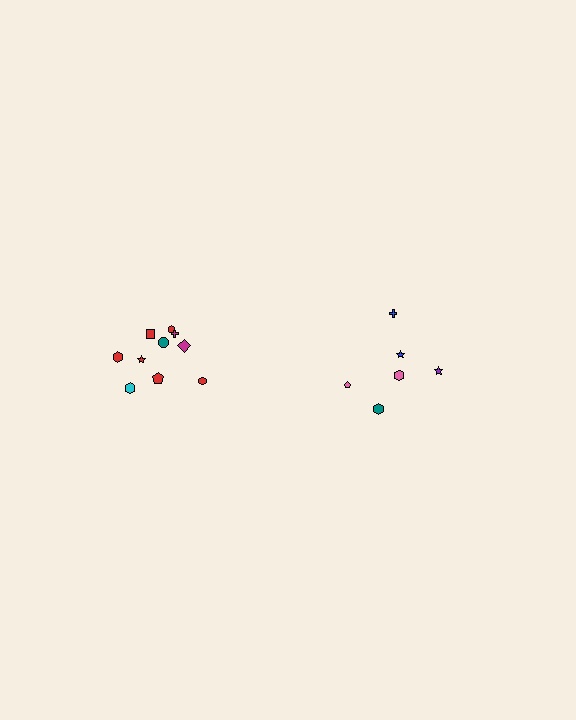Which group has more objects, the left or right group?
The left group.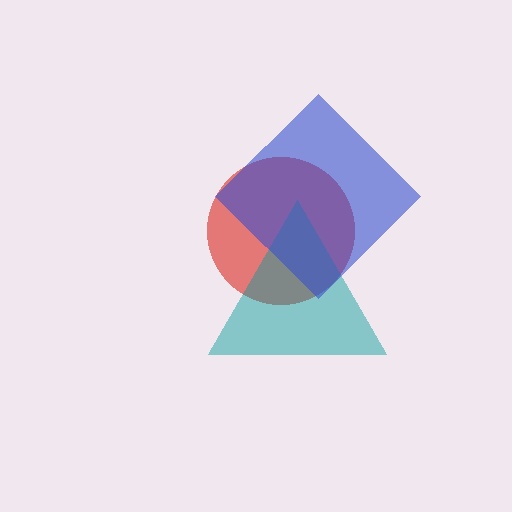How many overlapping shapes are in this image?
There are 3 overlapping shapes in the image.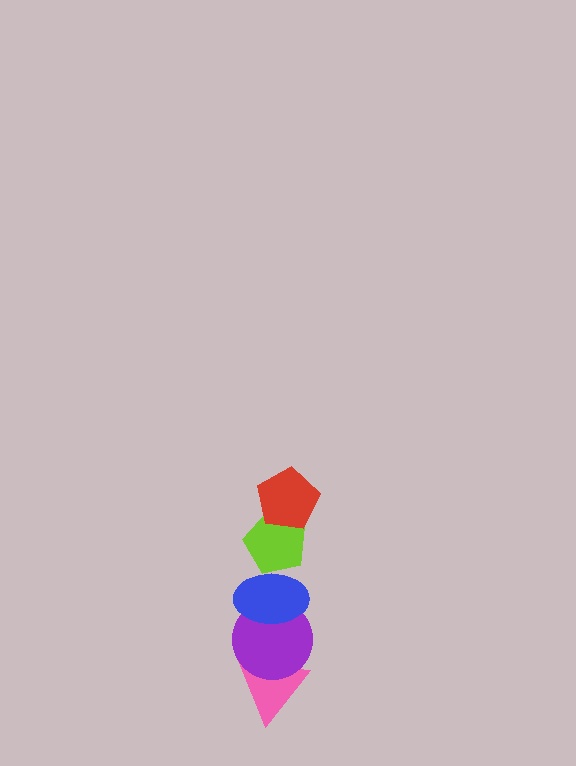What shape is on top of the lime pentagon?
The red pentagon is on top of the lime pentagon.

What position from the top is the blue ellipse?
The blue ellipse is 3rd from the top.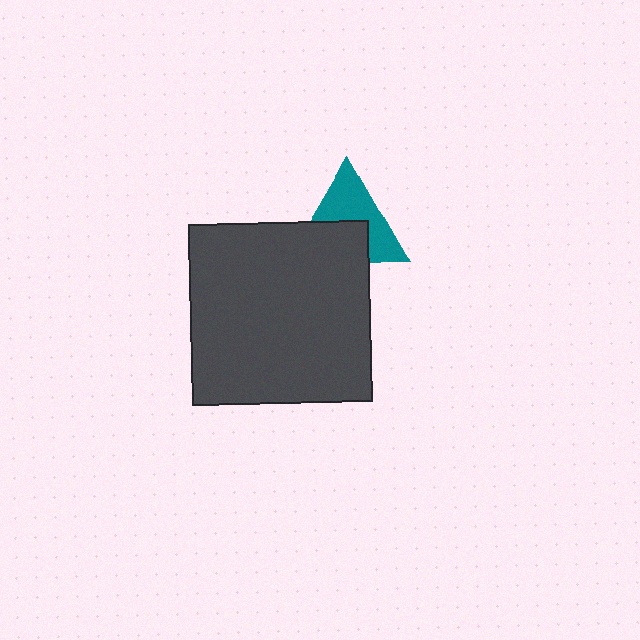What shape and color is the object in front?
The object in front is a dark gray square.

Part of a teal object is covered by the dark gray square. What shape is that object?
It is a triangle.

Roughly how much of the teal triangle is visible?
About half of it is visible (roughly 55%).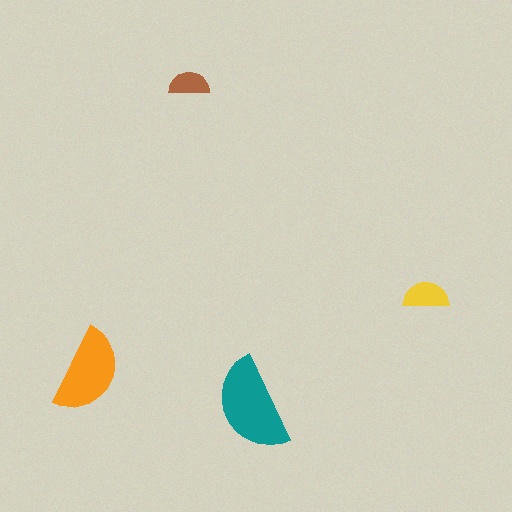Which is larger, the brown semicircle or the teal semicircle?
The teal one.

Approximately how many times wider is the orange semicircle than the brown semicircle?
About 2 times wider.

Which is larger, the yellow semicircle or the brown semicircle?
The yellow one.